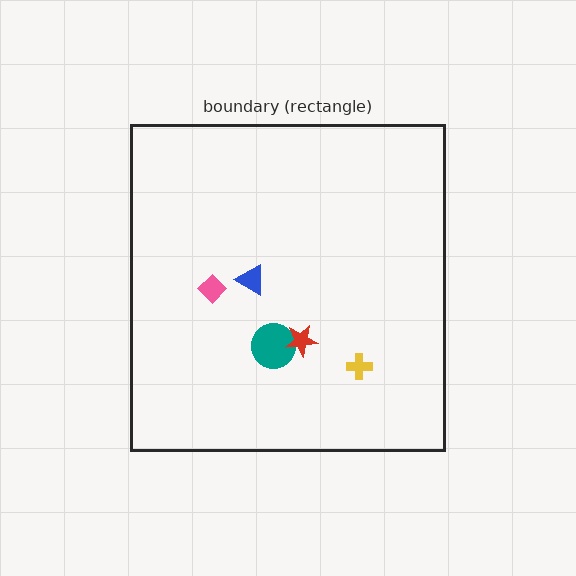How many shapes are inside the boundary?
5 inside, 0 outside.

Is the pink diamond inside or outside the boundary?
Inside.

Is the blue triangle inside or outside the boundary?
Inside.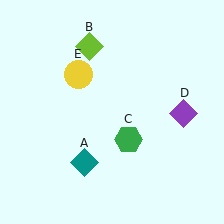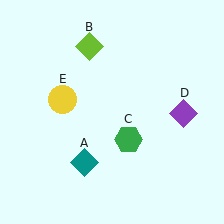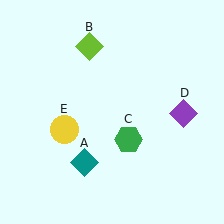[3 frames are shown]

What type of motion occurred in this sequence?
The yellow circle (object E) rotated counterclockwise around the center of the scene.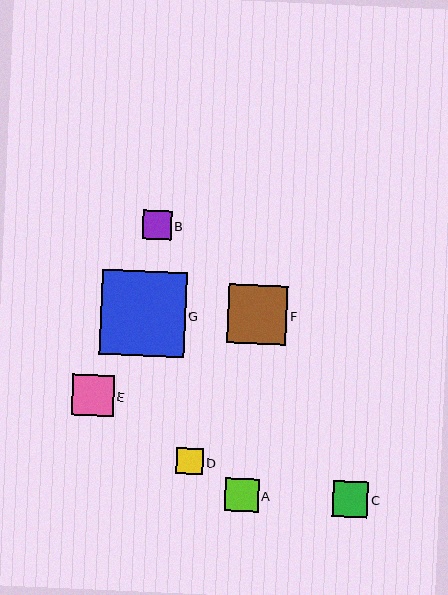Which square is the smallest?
Square D is the smallest with a size of approximately 26 pixels.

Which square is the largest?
Square G is the largest with a size of approximately 85 pixels.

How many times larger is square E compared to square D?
Square E is approximately 1.6 times the size of square D.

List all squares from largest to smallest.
From largest to smallest: G, F, E, C, A, B, D.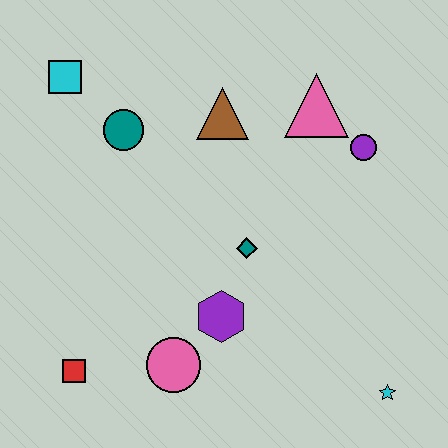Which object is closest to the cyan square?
The teal circle is closest to the cyan square.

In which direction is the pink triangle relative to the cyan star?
The pink triangle is above the cyan star.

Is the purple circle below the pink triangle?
Yes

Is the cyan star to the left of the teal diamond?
No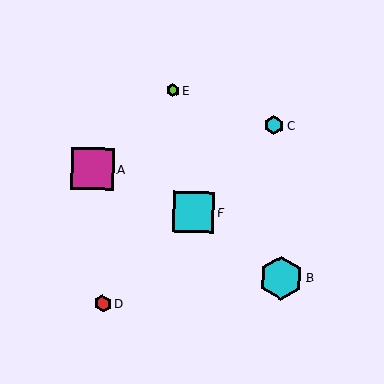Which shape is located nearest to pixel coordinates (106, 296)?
The red hexagon (labeled D) at (103, 303) is nearest to that location.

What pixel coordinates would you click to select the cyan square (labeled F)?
Click at (193, 212) to select the cyan square F.